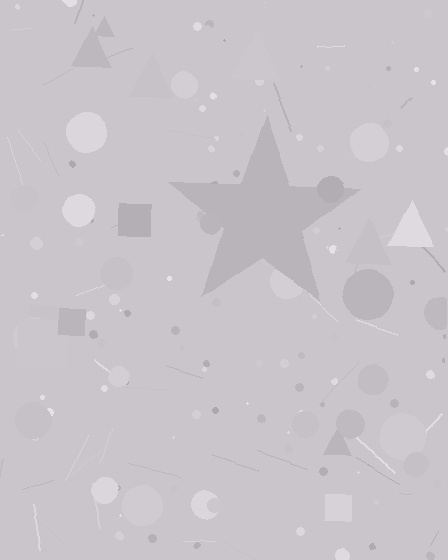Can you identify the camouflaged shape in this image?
The camouflaged shape is a star.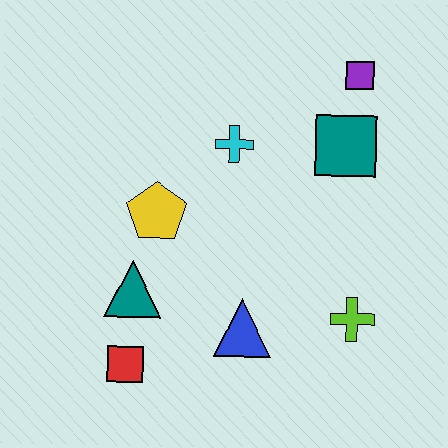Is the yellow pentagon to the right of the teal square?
No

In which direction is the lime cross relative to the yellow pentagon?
The lime cross is to the right of the yellow pentagon.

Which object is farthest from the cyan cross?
The red square is farthest from the cyan cross.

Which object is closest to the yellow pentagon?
The teal triangle is closest to the yellow pentagon.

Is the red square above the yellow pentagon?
No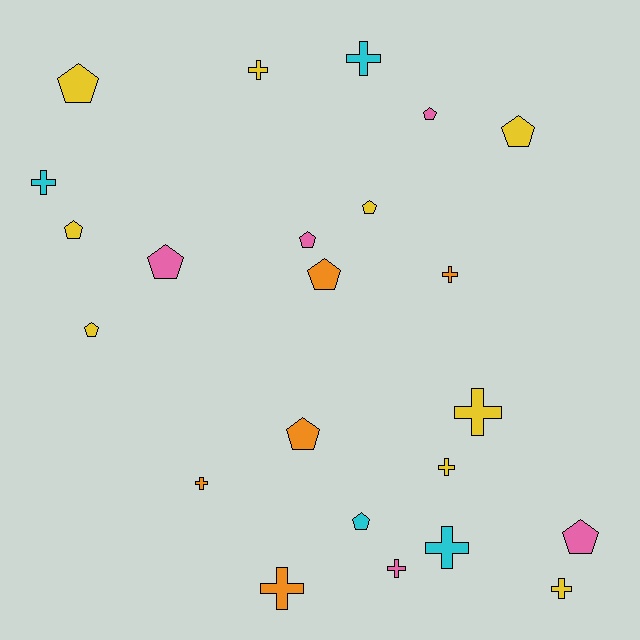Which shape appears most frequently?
Pentagon, with 12 objects.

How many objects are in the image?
There are 23 objects.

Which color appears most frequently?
Yellow, with 9 objects.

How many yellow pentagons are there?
There are 5 yellow pentagons.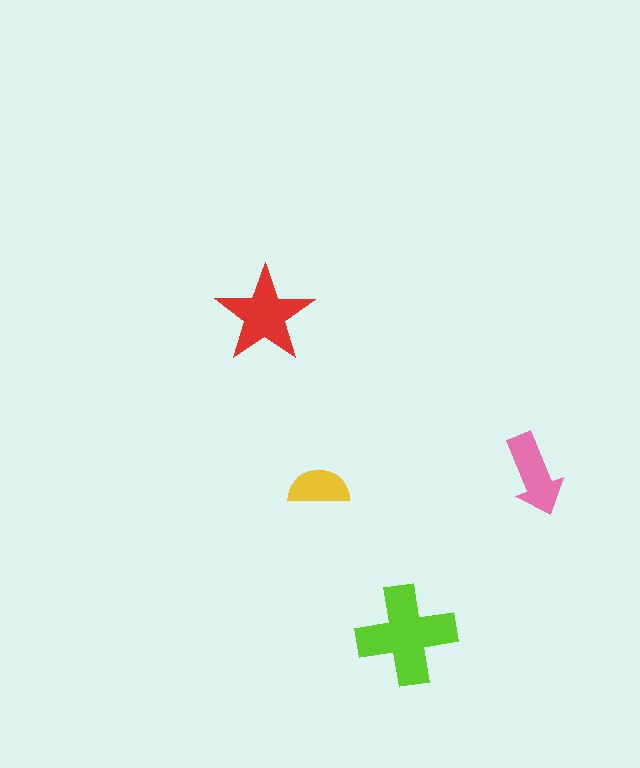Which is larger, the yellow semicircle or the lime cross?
The lime cross.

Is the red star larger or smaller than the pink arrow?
Larger.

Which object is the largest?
The lime cross.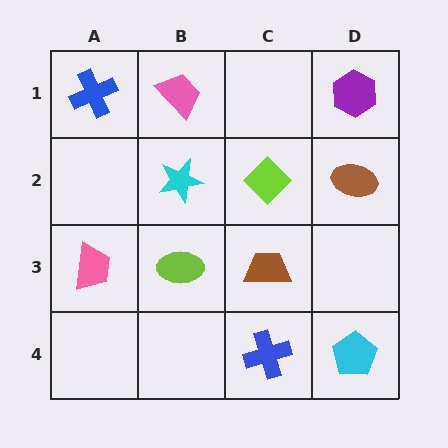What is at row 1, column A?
A blue cross.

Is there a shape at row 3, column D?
No, that cell is empty.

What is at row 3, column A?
A pink trapezoid.